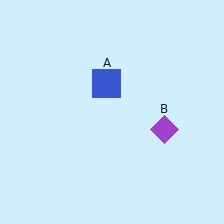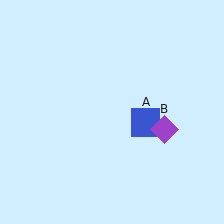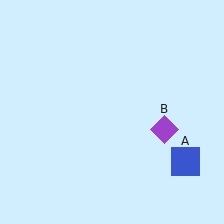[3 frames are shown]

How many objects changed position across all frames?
1 object changed position: blue square (object A).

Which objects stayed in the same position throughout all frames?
Purple diamond (object B) remained stationary.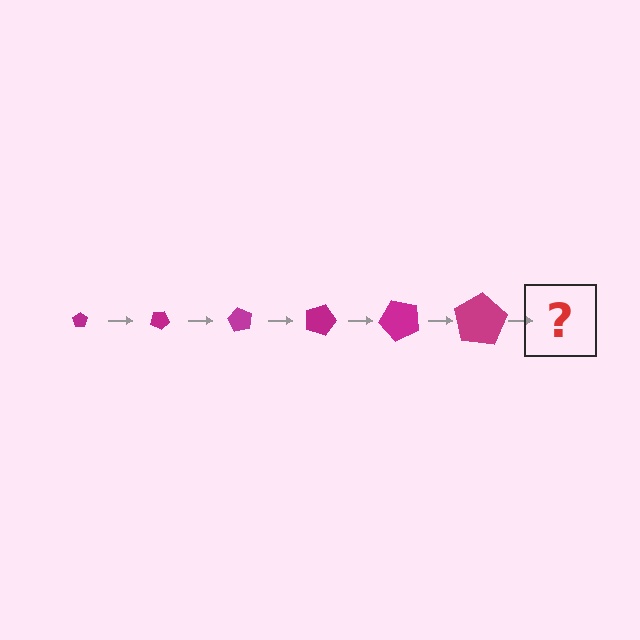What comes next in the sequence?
The next element should be a pentagon, larger than the previous one and rotated 180 degrees from the start.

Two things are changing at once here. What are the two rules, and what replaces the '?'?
The two rules are that the pentagon grows larger each step and it rotates 30 degrees each step. The '?' should be a pentagon, larger than the previous one and rotated 180 degrees from the start.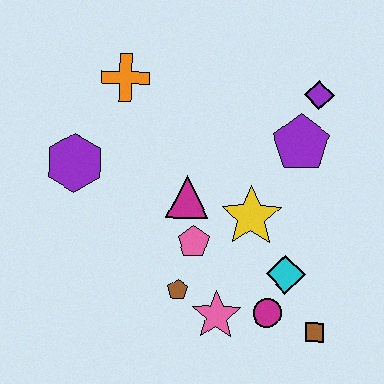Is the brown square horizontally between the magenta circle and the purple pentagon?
No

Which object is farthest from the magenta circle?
The orange cross is farthest from the magenta circle.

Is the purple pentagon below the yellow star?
No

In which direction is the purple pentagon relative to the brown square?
The purple pentagon is above the brown square.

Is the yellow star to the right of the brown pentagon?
Yes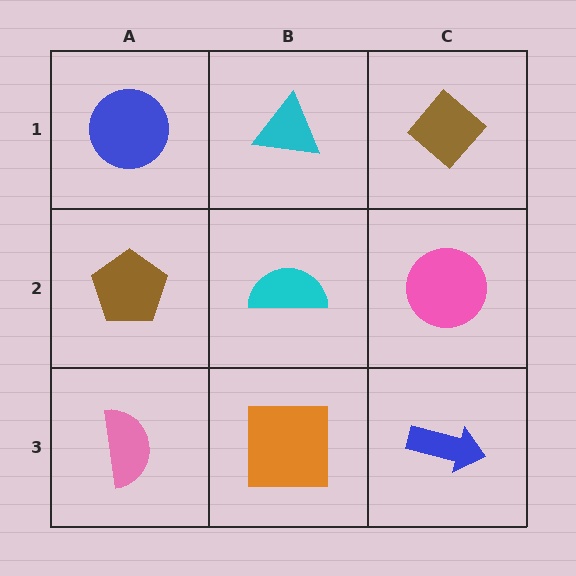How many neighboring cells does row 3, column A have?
2.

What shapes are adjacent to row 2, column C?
A brown diamond (row 1, column C), a blue arrow (row 3, column C), a cyan semicircle (row 2, column B).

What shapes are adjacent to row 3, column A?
A brown pentagon (row 2, column A), an orange square (row 3, column B).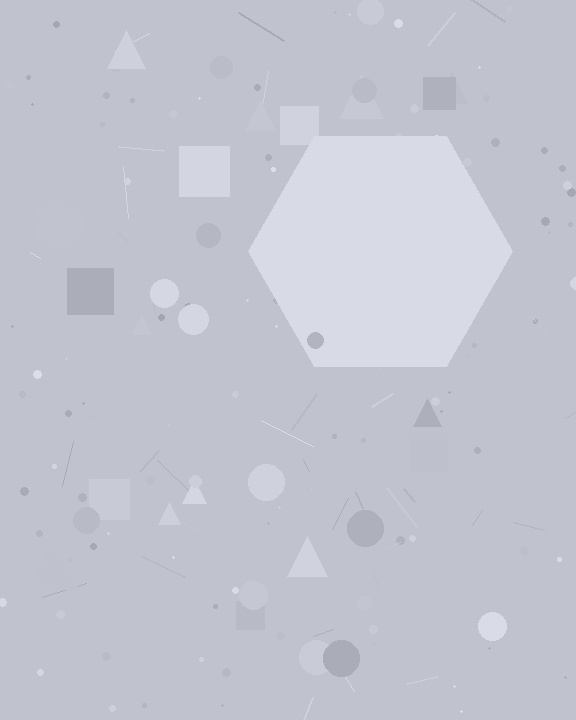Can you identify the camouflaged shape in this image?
The camouflaged shape is a hexagon.